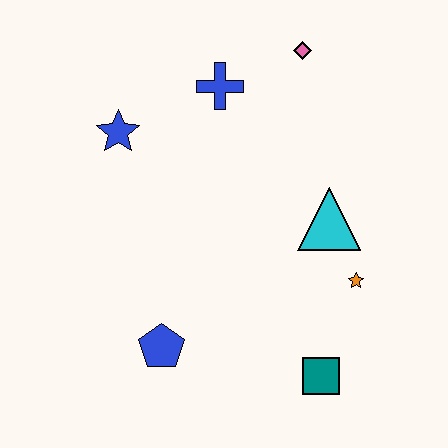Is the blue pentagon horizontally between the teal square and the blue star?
Yes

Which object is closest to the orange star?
The cyan triangle is closest to the orange star.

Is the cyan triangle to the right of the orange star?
No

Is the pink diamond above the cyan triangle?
Yes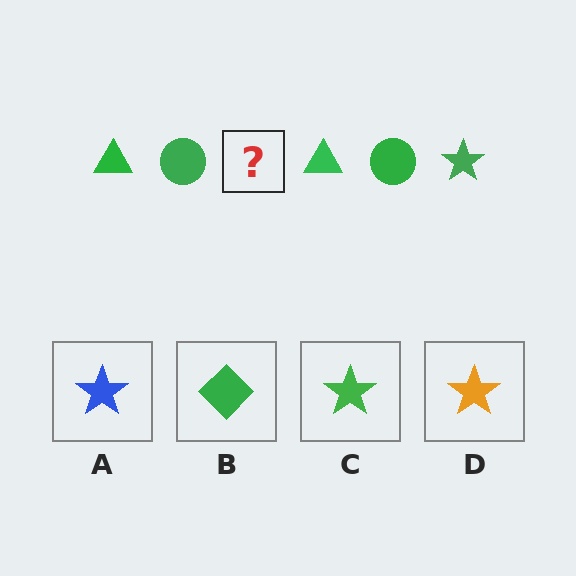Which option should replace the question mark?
Option C.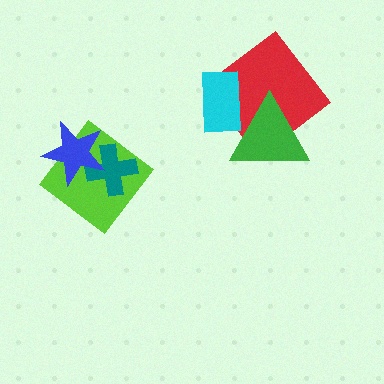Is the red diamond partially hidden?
Yes, it is partially covered by another shape.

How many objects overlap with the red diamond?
2 objects overlap with the red diamond.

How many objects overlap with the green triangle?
2 objects overlap with the green triangle.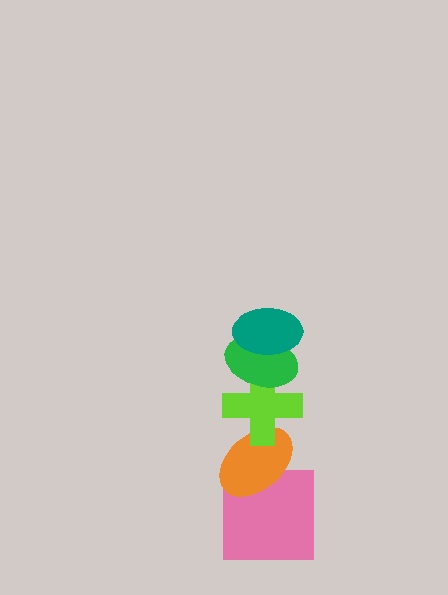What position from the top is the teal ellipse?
The teal ellipse is 1st from the top.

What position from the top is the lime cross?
The lime cross is 3rd from the top.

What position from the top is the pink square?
The pink square is 5th from the top.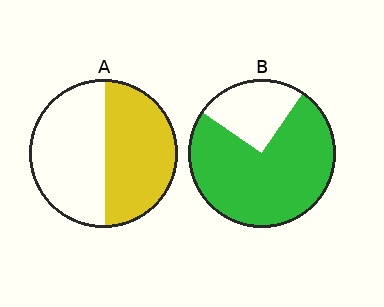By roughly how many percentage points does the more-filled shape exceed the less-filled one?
By roughly 25 percentage points (B over A).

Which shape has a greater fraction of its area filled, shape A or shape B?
Shape B.